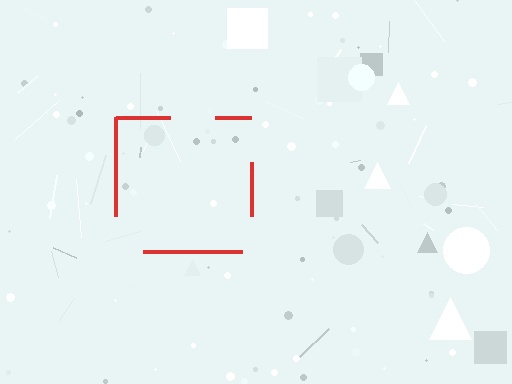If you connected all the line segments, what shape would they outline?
They would outline a square.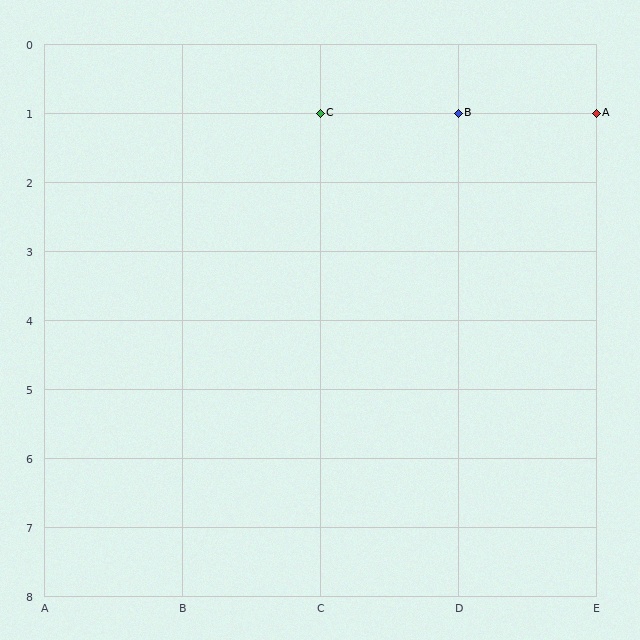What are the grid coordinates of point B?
Point B is at grid coordinates (D, 1).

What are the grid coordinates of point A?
Point A is at grid coordinates (E, 1).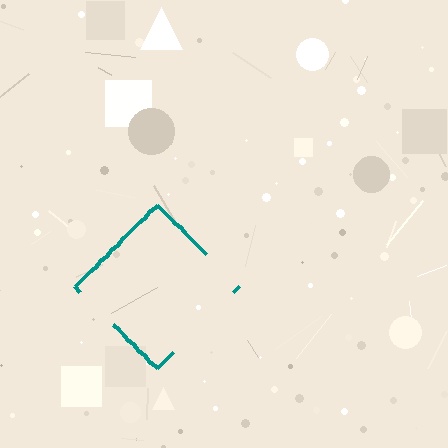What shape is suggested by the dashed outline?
The dashed outline suggests a diamond.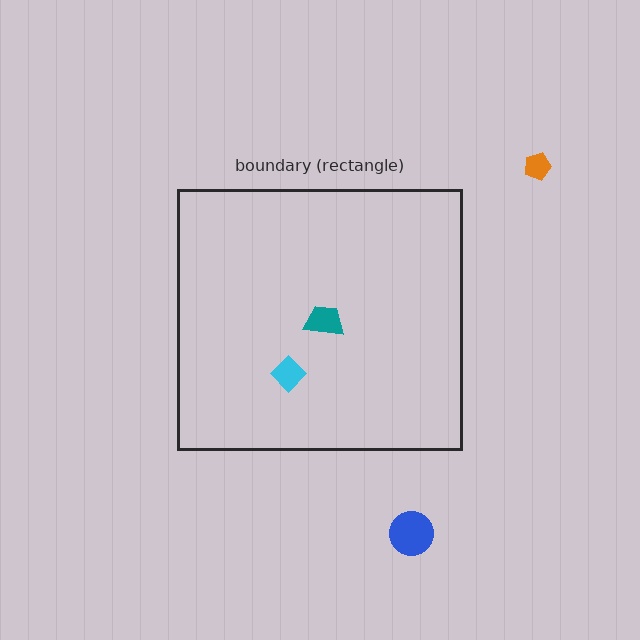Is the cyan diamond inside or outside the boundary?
Inside.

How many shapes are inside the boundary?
2 inside, 2 outside.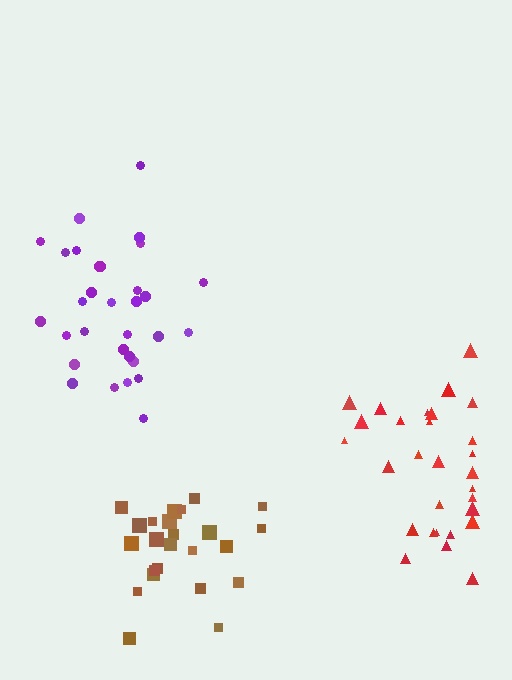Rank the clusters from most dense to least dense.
brown, purple, red.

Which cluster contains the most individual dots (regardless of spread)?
Red (31).